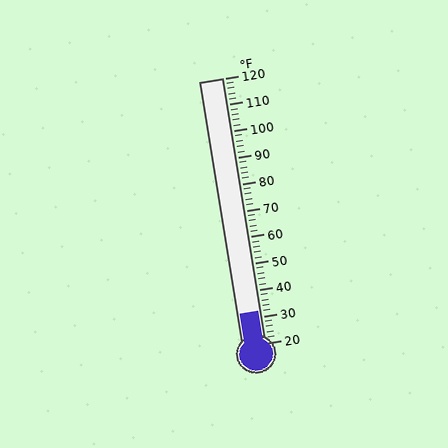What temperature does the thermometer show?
The thermometer shows approximately 32°F.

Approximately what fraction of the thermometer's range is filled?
The thermometer is filled to approximately 10% of its range.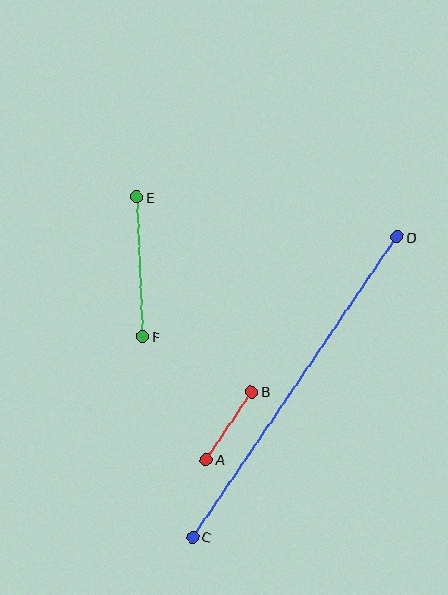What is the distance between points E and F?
The distance is approximately 140 pixels.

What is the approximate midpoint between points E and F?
The midpoint is at approximately (140, 267) pixels.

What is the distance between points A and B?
The distance is approximately 82 pixels.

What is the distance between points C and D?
The distance is approximately 363 pixels.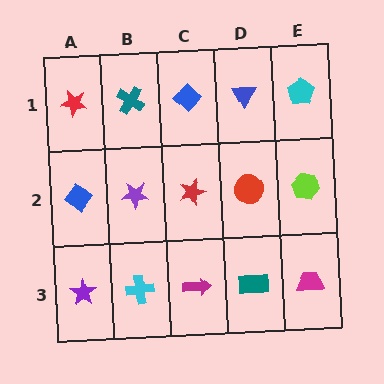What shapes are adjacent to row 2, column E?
A cyan pentagon (row 1, column E), a magenta trapezoid (row 3, column E), a red circle (row 2, column D).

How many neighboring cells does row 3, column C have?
3.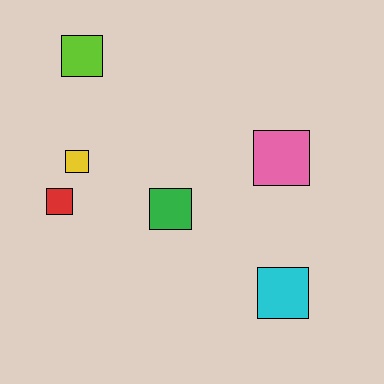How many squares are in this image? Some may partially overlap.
There are 6 squares.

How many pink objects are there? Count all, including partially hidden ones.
There is 1 pink object.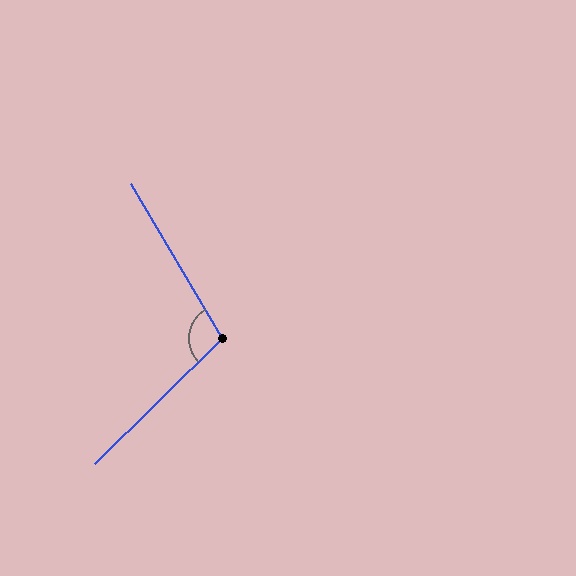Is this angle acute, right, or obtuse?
It is obtuse.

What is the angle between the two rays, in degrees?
Approximately 104 degrees.